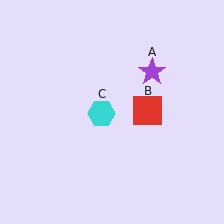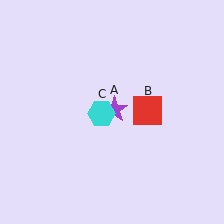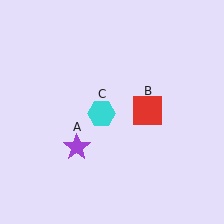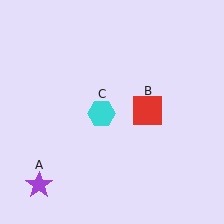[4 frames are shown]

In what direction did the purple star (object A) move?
The purple star (object A) moved down and to the left.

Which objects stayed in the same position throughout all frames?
Red square (object B) and cyan hexagon (object C) remained stationary.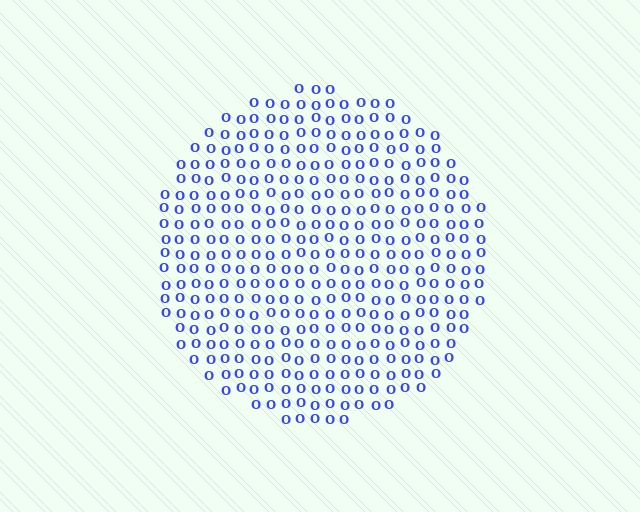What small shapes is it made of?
It is made of small letter O's.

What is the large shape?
The large shape is a circle.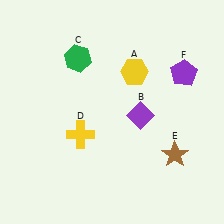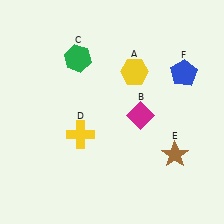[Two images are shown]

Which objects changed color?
B changed from purple to magenta. F changed from purple to blue.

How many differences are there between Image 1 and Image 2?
There are 2 differences between the two images.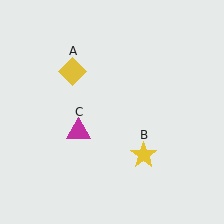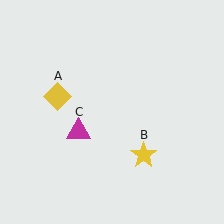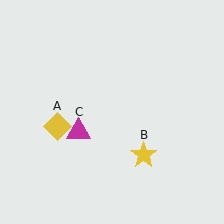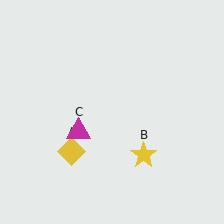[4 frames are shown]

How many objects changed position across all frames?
1 object changed position: yellow diamond (object A).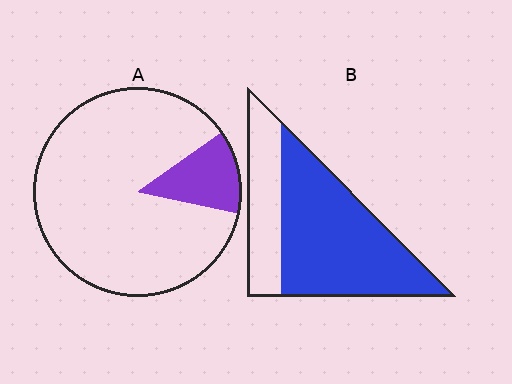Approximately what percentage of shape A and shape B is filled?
A is approximately 15% and B is approximately 70%.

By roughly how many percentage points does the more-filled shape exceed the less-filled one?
By roughly 55 percentage points (B over A).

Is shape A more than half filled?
No.